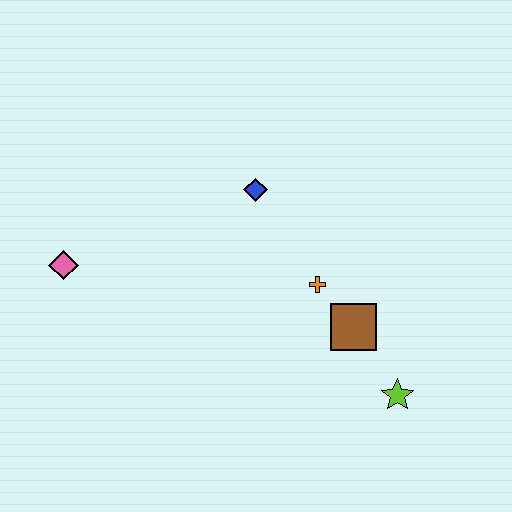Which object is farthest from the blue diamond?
The lime star is farthest from the blue diamond.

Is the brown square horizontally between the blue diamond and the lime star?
Yes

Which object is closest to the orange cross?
The brown square is closest to the orange cross.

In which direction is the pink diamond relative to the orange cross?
The pink diamond is to the left of the orange cross.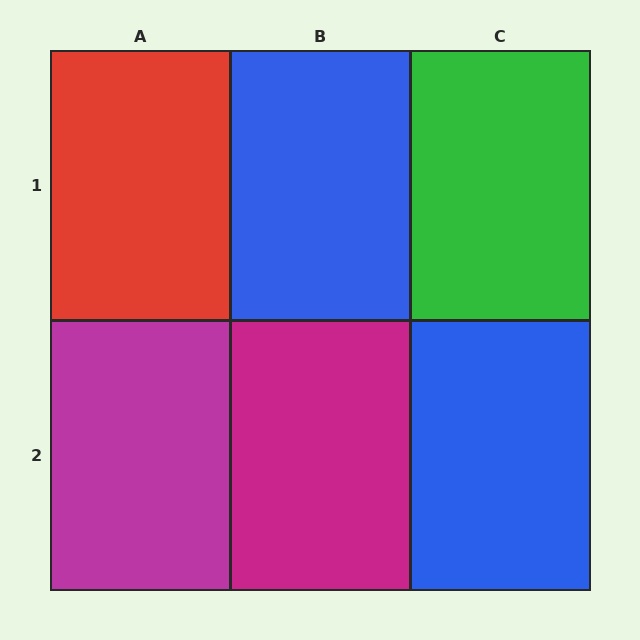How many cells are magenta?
2 cells are magenta.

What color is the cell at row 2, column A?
Magenta.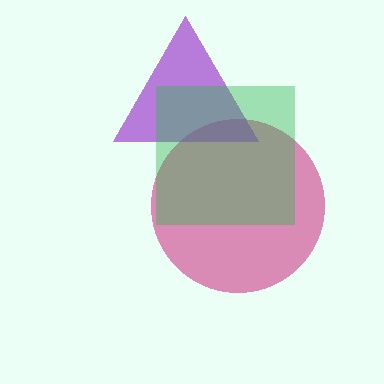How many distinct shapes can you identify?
There are 3 distinct shapes: a magenta circle, a purple triangle, a green square.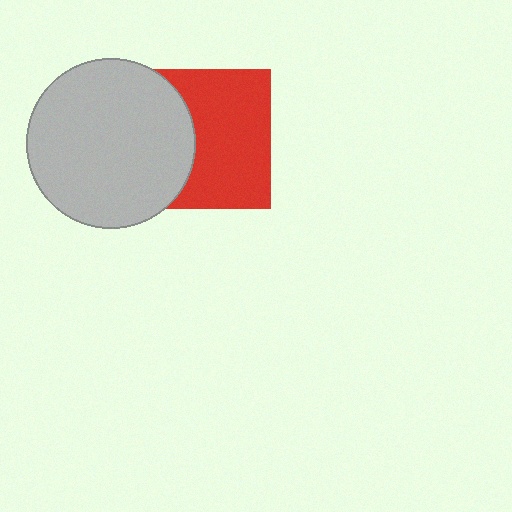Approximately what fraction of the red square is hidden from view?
Roughly 38% of the red square is hidden behind the light gray circle.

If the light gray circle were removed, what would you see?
You would see the complete red square.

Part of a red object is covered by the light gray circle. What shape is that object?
It is a square.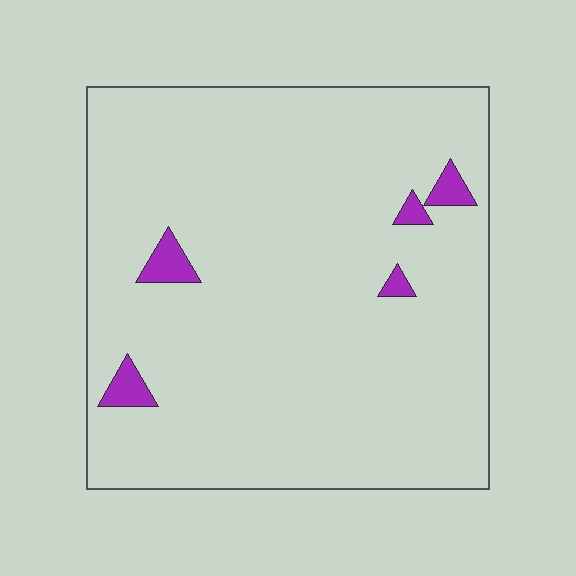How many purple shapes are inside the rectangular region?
5.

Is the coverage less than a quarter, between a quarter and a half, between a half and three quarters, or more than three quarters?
Less than a quarter.